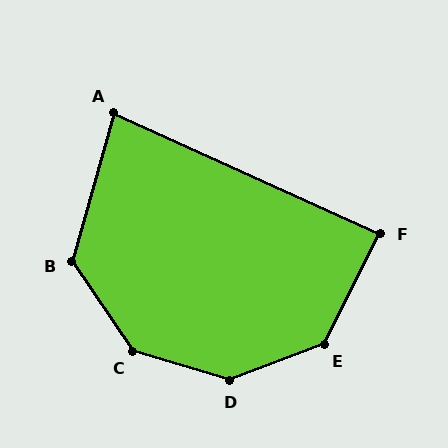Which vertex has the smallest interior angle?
A, at approximately 81 degrees.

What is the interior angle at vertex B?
Approximately 130 degrees (obtuse).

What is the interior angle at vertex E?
Approximately 138 degrees (obtuse).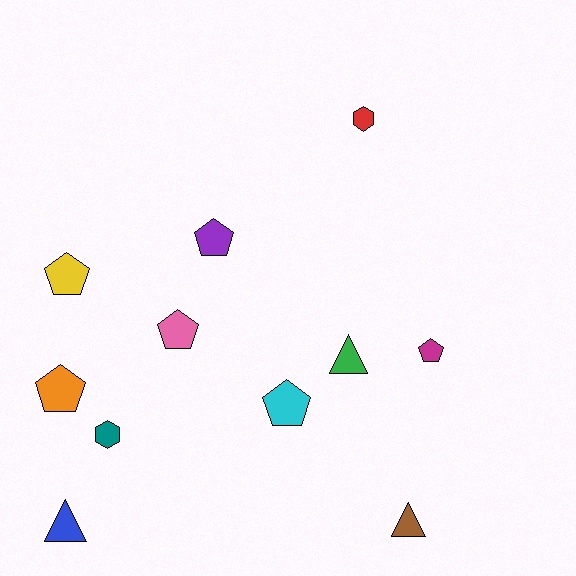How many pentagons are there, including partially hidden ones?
There are 6 pentagons.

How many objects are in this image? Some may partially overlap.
There are 11 objects.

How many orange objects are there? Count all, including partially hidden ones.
There is 1 orange object.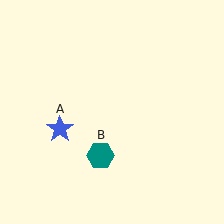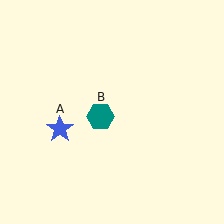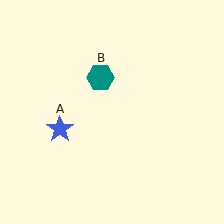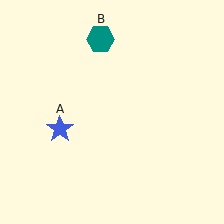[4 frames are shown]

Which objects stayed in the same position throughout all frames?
Blue star (object A) remained stationary.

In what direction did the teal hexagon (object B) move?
The teal hexagon (object B) moved up.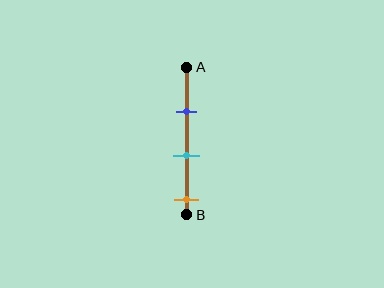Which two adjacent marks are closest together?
The blue and cyan marks are the closest adjacent pair.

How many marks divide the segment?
There are 3 marks dividing the segment.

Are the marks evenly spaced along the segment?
Yes, the marks are approximately evenly spaced.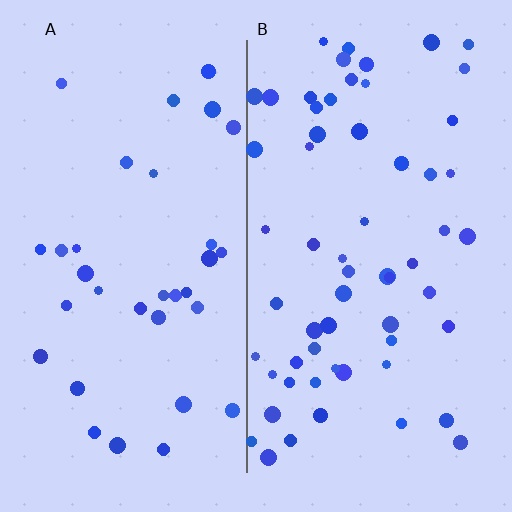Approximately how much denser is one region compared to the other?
Approximately 1.8× — region B over region A.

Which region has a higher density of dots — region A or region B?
B (the right).